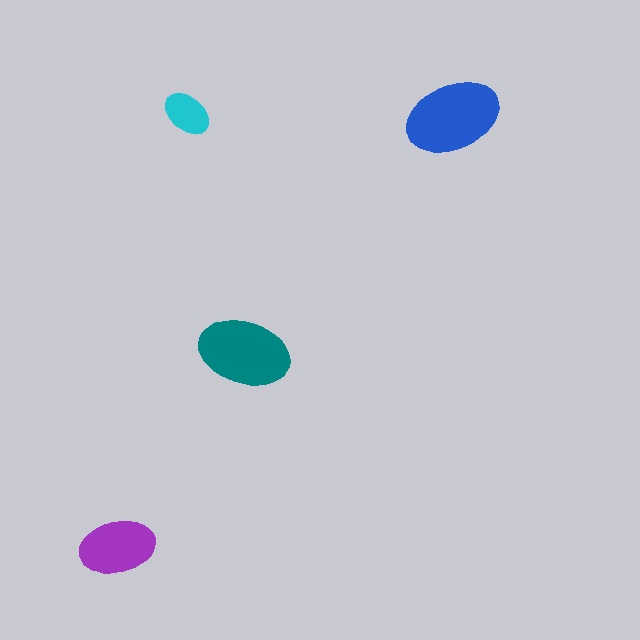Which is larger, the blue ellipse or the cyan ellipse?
The blue one.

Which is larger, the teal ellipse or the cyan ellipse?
The teal one.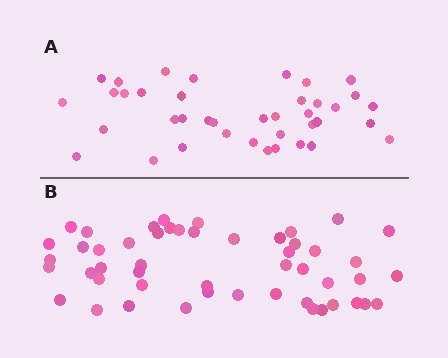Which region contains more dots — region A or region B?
Region B (the bottom region) has more dots.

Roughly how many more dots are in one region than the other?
Region B has roughly 12 or so more dots than region A.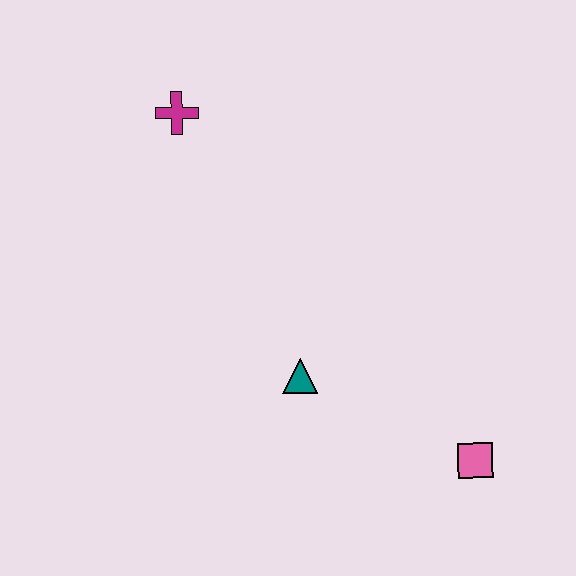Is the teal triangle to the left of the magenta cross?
No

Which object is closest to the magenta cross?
The teal triangle is closest to the magenta cross.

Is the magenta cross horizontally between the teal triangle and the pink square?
No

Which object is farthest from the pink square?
The magenta cross is farthest from the pink square.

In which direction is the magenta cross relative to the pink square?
The magenta cross is above the pink square.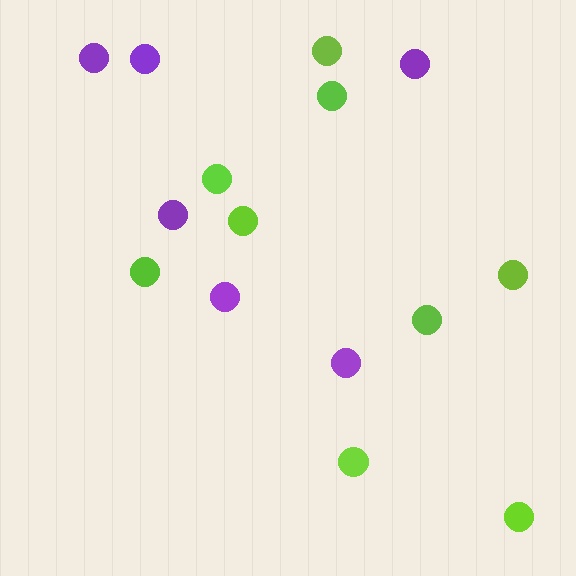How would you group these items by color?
There are 2 groups: one group of purple circles (6) and one group of lime circles (9).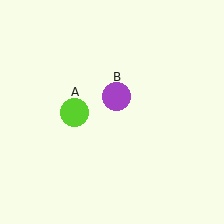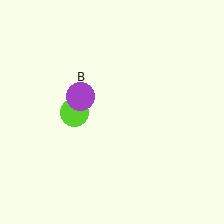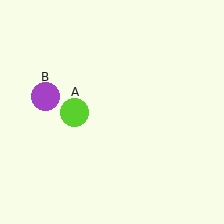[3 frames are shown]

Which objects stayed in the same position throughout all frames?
Lime circle (object A) remained stationary.